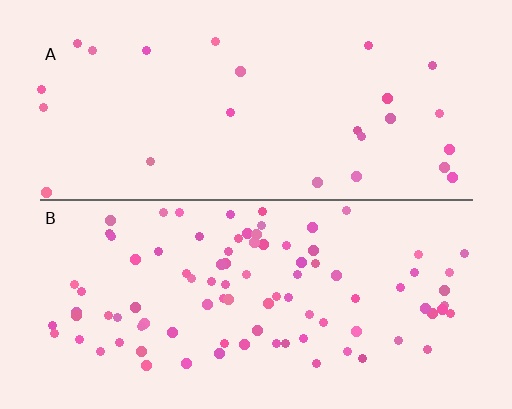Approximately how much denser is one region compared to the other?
Approximately 3.5× — region B over region A.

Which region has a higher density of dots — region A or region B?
B (the bottom).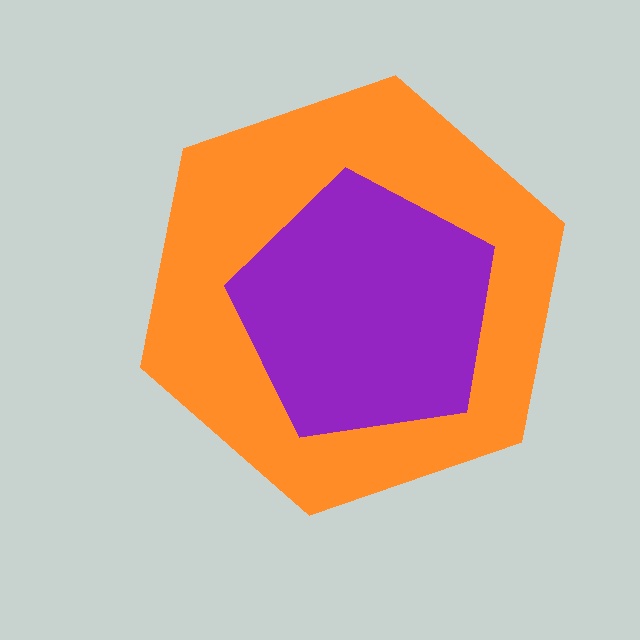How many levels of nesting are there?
2.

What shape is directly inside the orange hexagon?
The purple pentagon.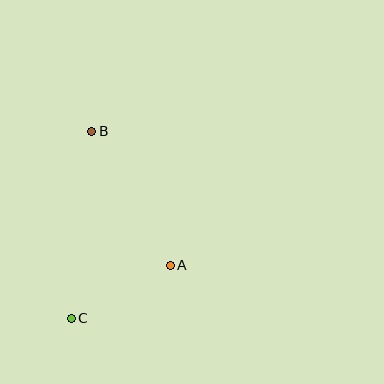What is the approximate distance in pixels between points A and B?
The distance between A and B is approximately 155 pixels.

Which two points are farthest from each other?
Points B and C are farthest from each other.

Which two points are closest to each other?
Points A and C are closest to each other.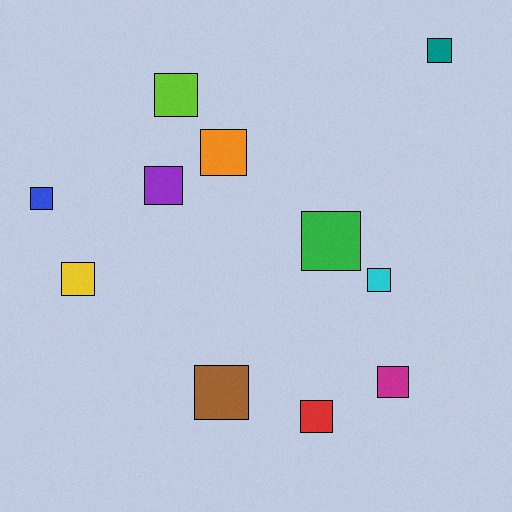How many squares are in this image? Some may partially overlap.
There are 11 squares.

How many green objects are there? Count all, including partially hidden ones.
There is 1 green object.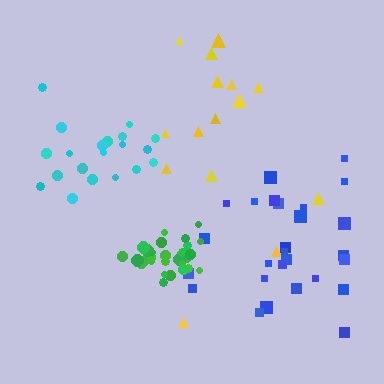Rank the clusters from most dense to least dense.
green, cyan, blue, yellow.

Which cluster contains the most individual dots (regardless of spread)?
Green (29).